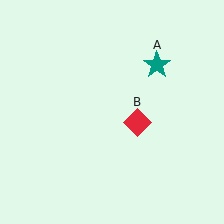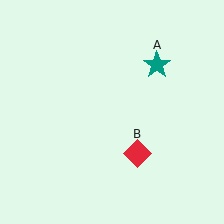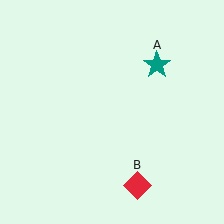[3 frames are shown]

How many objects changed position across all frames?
1 object changed position: red diamond (object B).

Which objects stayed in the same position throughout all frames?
Teal star (object A) remained stationary.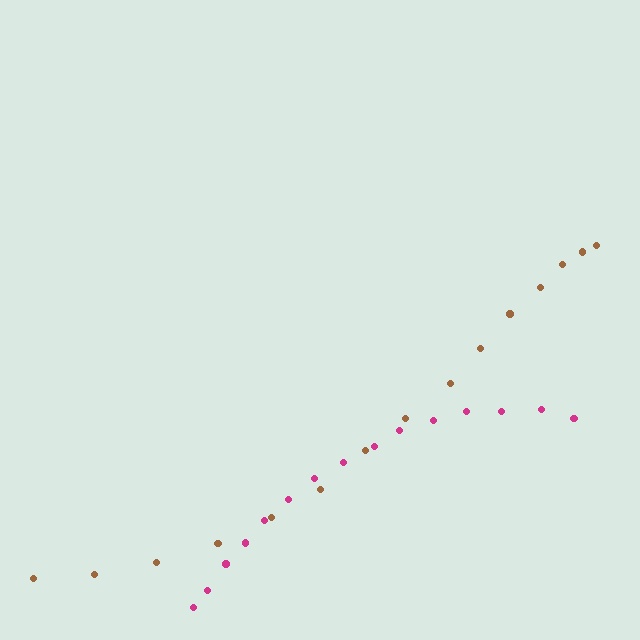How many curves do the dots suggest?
There are 2 distinct paths.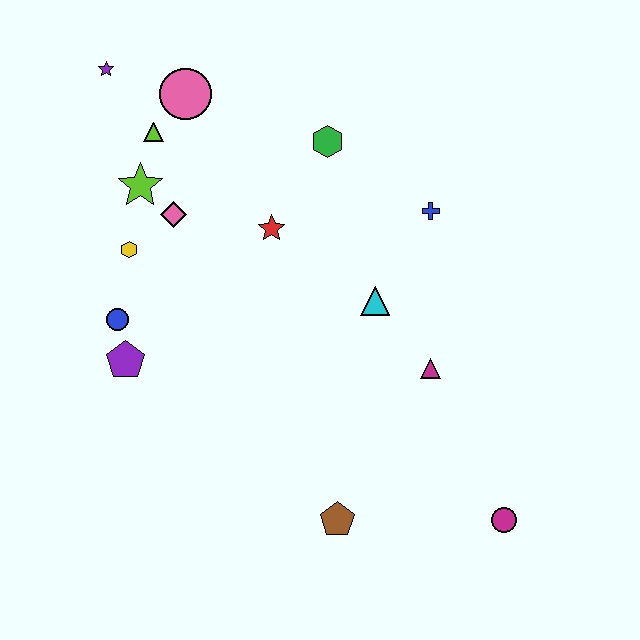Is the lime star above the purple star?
No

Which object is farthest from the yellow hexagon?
The magenta circle is farthest from the yellow hexagon.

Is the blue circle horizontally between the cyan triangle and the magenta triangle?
No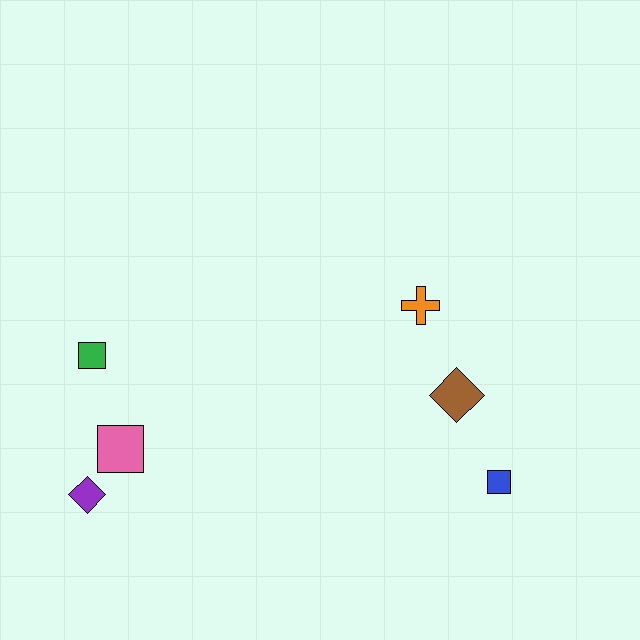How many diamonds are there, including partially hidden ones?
There are 2 diamonds.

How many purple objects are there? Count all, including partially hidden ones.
There is 1 purple object.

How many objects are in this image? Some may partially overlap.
There are 6 objects.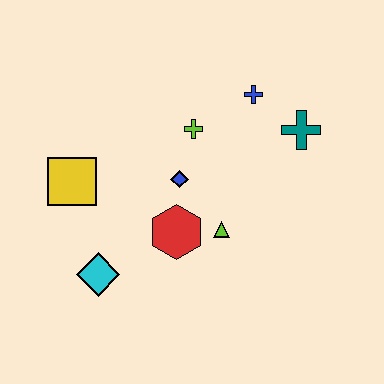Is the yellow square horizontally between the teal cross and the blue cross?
No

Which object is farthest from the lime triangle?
The yellow square is farthest from the lime triangle.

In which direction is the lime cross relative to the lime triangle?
The lime cross is above the lime triangle.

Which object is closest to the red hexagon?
The lime triangle is closest to the red hexagon.